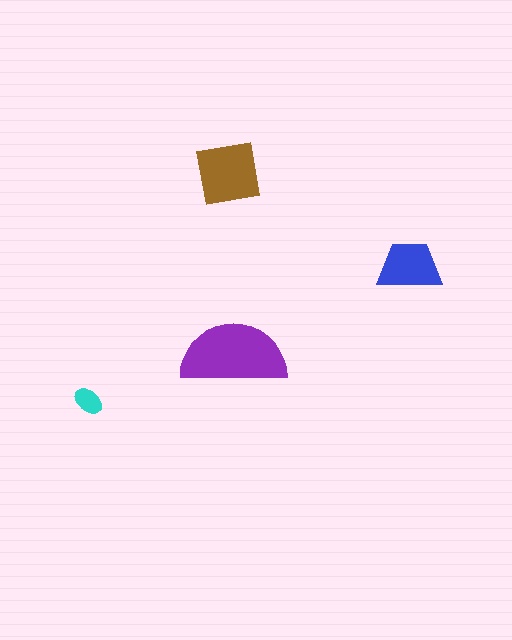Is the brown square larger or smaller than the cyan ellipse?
Larger.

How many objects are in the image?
There are 4 objects in the image.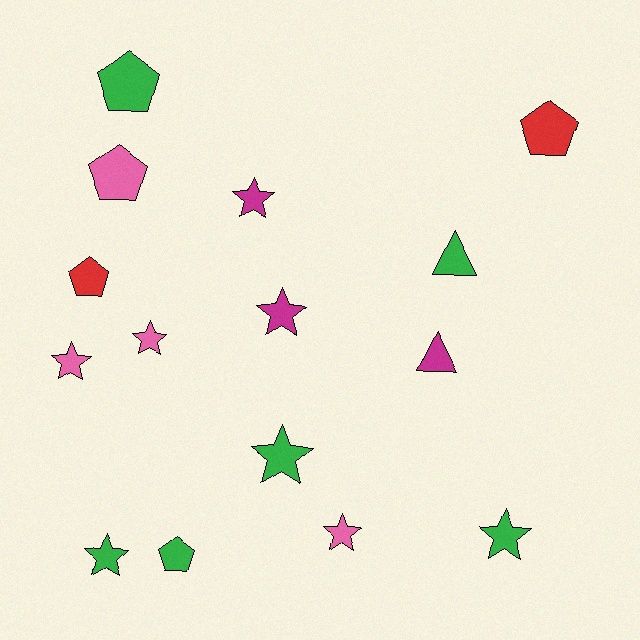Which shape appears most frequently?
Star, with 8 objects.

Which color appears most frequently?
Green, with 6 objects.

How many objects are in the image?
There are 15 objects.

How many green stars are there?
There are 3 green stars.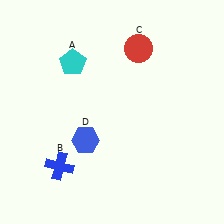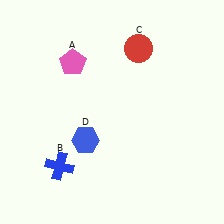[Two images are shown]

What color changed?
The pentagon (A) changed from cyan in Image 1 to pink in Image 2.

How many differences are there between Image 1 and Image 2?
There is 1 difference between the two images.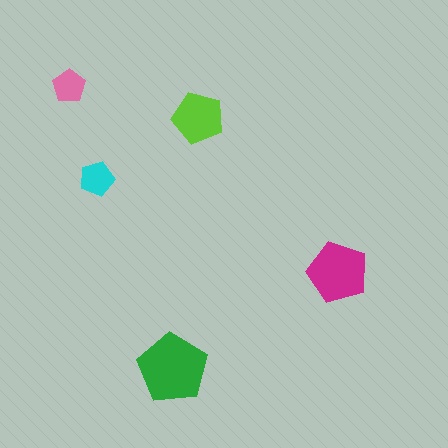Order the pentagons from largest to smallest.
the green one, the magenta one, the lime one, the cyan one, the pink one.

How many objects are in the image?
There are 5 objects in the image.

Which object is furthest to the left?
The pink pentagon is leftmost.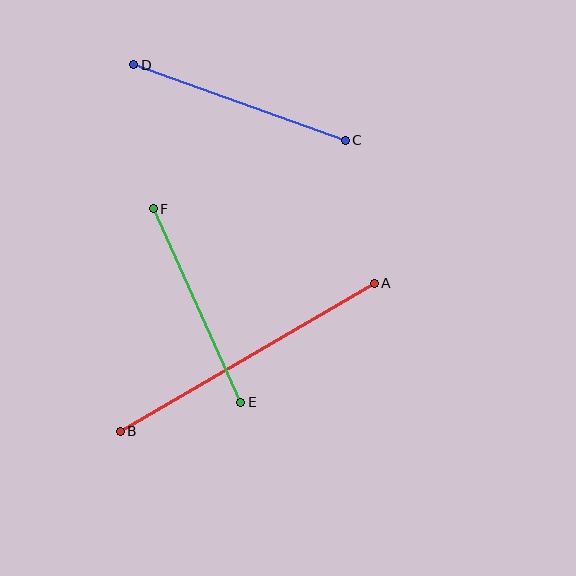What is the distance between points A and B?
The distance is approximately 294 pixels.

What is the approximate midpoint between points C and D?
The midpoint is at approximately (239, 102) pixels.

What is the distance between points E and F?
The distance is approximately 212 pixels.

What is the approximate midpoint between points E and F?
The midpoint is at approximately (197, 305) pixels.